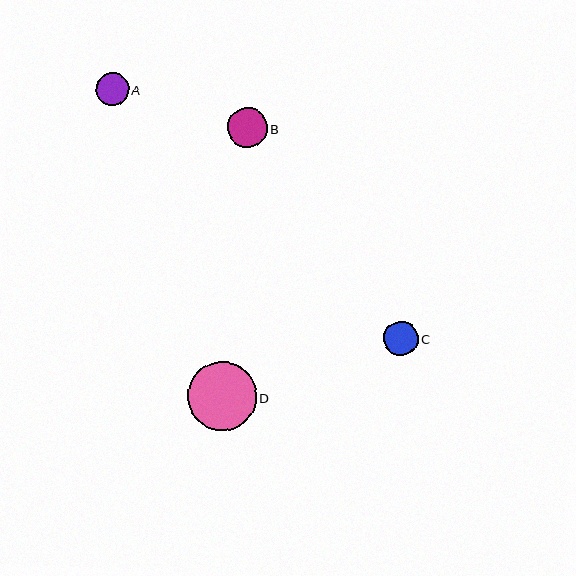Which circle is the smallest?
Circle A is the smallest with a size of approximately 33 pixels.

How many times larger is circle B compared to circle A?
Circle B is approximately 1.2 times the size of circle A.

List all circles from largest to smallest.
From largest to smallest: D, B, C, A.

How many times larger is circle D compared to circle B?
Circle D is approximately 1.7 times the size of circle B.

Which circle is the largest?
Circle D is the largest with a size of approximately 69 pixels.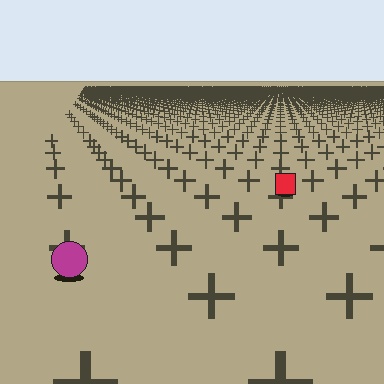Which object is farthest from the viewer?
The red square is farthest from the viewer. It appears smaller and the ground texture around it is denser.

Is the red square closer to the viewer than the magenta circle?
No. The magenta circle is closer — you can tell from the texture gradient: the ground texture is coarser near it.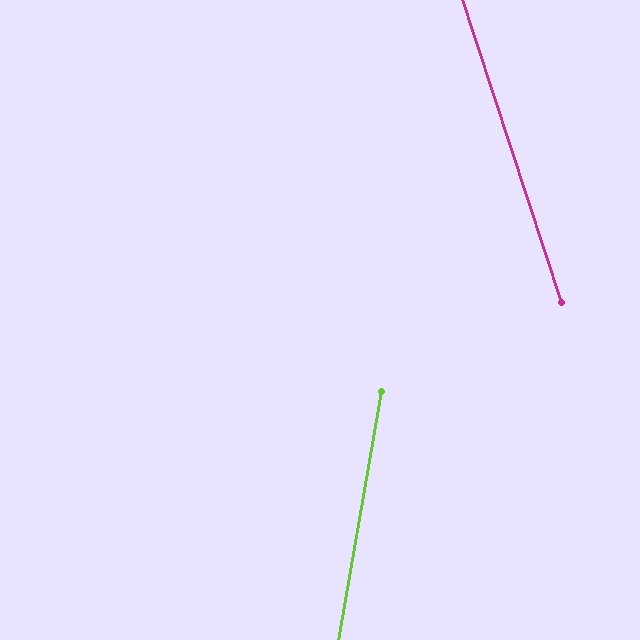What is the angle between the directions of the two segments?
Approximately 28 degrees.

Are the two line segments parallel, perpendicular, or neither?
Neither parallel nor perpendicular — they differ by about 28°.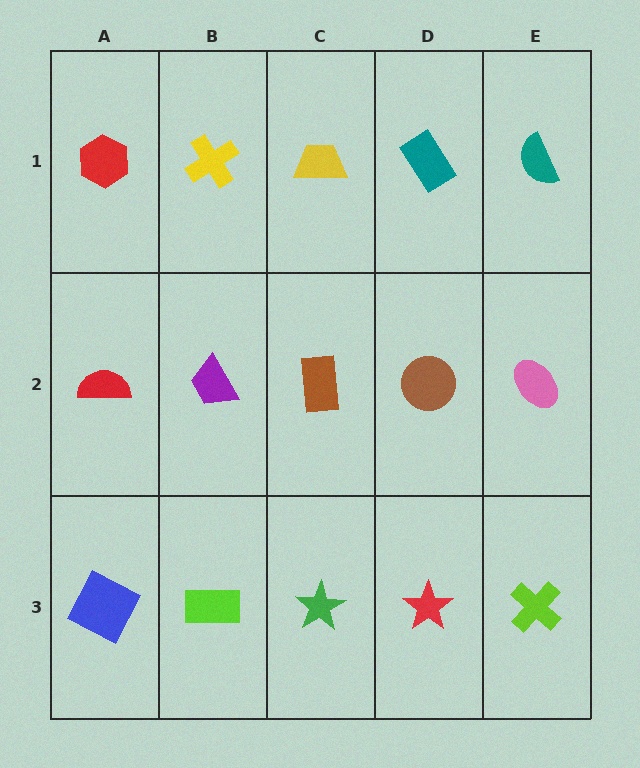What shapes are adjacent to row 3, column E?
A pink ellipse (row 2, column E), a red star (row 3, column D).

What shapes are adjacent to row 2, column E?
A teal semicircle (row 1, column E), a lime cross (row 3, column E), a brown circle (row 2, column D).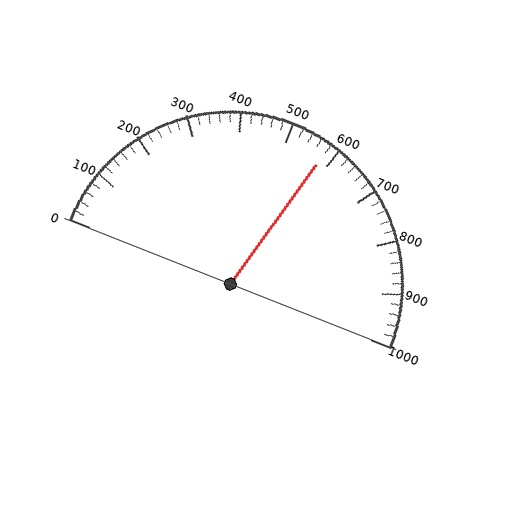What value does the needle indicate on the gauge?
The needle indicates approximately 580.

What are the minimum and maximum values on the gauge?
The gauge ranges from 0 to 1000.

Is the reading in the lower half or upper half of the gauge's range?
The reading is in the upper half of the range (0 to 1000).